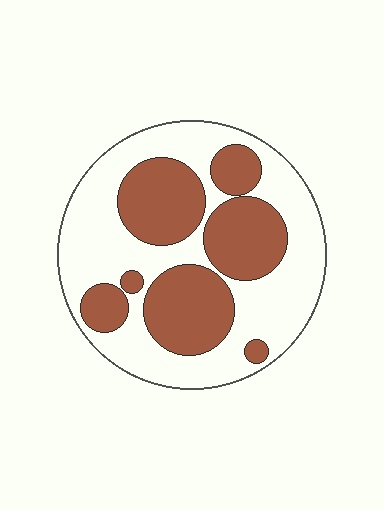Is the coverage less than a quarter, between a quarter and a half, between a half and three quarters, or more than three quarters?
Between a quarter and a half.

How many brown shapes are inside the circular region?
7.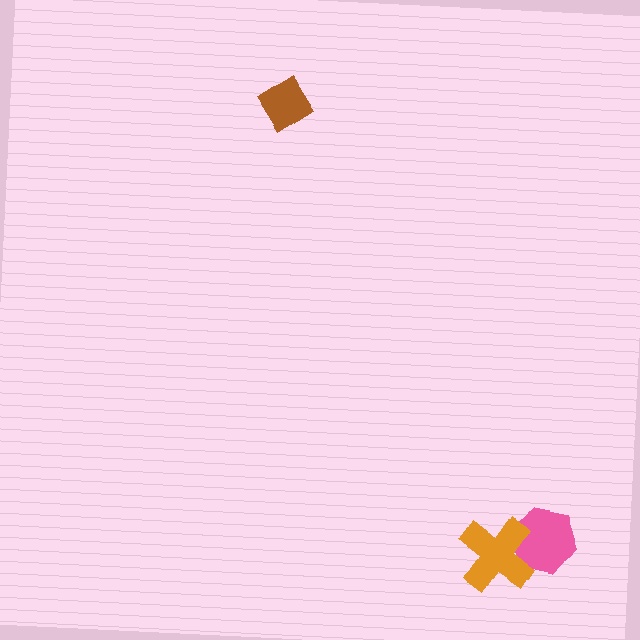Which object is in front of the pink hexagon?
The orange cross is in front of the pink hexagon.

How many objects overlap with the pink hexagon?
1 object overlaps with the pink hexagon.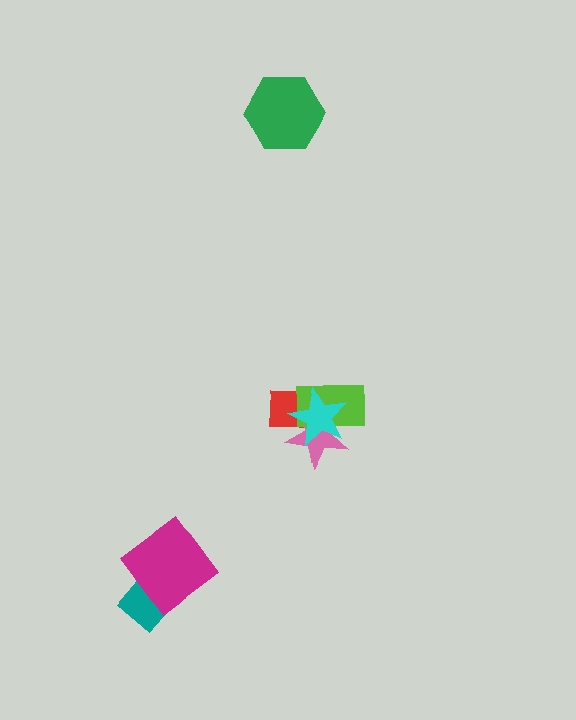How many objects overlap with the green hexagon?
0 objects overlap with the green hexagon.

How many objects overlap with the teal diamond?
1 object overlaps with the teal diamond.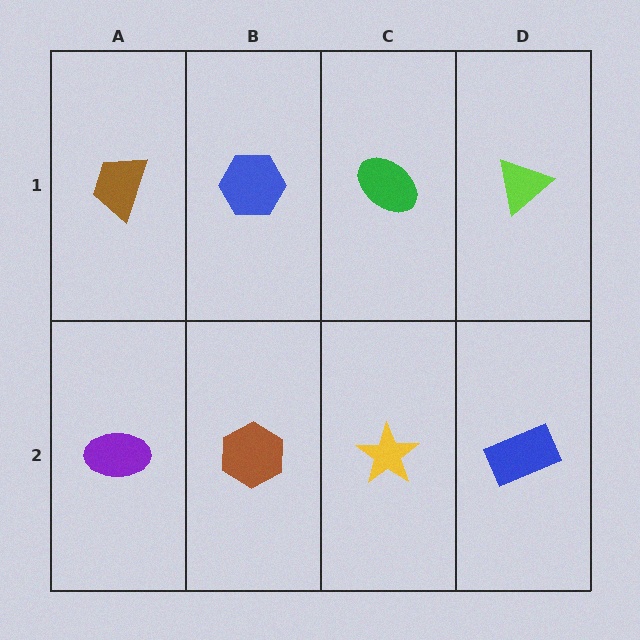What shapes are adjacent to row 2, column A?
A brown trapezoid (row 1, column A), a brown hexagon (row 2, column B).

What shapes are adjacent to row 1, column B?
A brown hexagon (row 2, column B), a brown trapezoid (row 1, column A), a green ellipse (row 1, column C).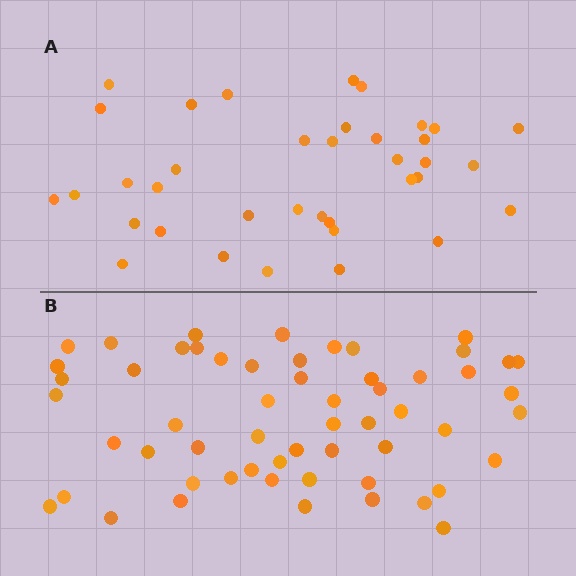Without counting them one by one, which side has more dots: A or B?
Region B (the bottom region) has more dots.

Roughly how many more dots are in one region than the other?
Region B has approximately 20 more dots than region A.